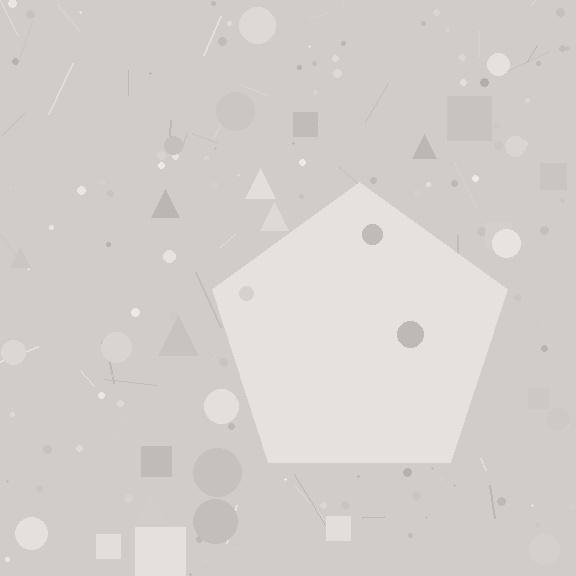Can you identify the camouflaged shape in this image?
The camouflaged shape is a pentagon.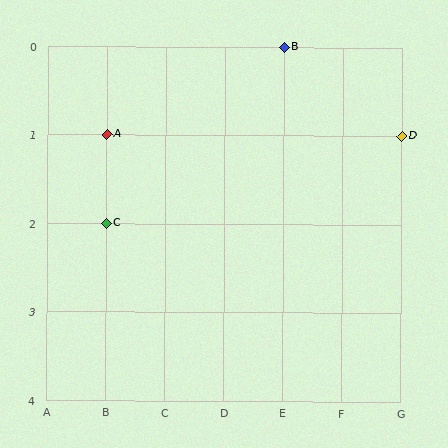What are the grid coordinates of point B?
Point B is at grid coordinates (E, 0).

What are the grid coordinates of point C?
Point C is at grid coordinates (B, 2).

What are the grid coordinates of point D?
Point D is at grid coordinates (G, 1).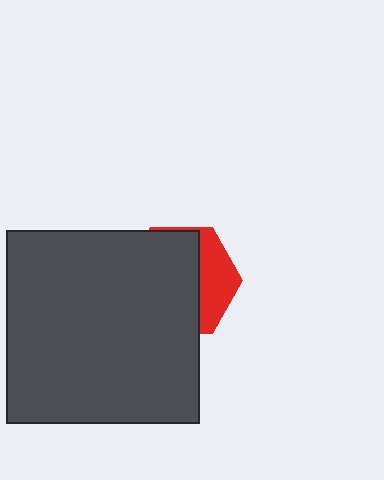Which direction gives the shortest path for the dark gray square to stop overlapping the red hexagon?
Moving left gives the shortest separation.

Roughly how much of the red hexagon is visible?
A small part of it is visible (roughly 32%).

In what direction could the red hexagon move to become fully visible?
The red hexagon could move right. That would shift it out from behind the dark gray square entirely.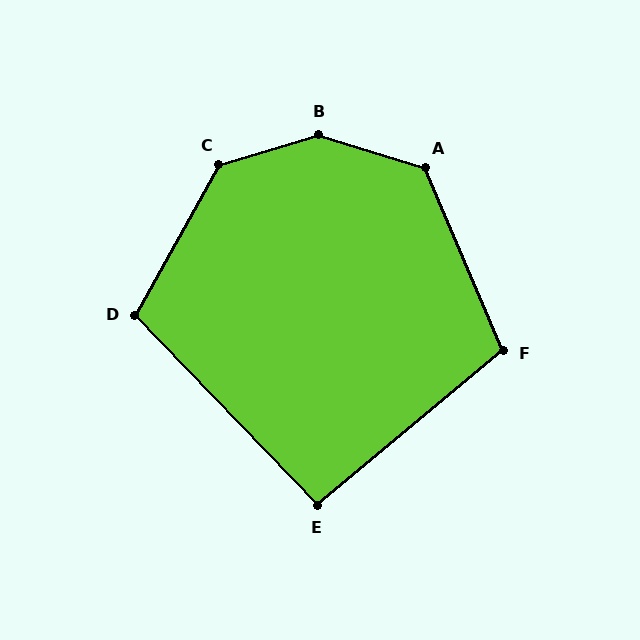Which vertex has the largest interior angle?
B, at approximately 146 degrees.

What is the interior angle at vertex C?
Approximately 136 degrees (obtuse).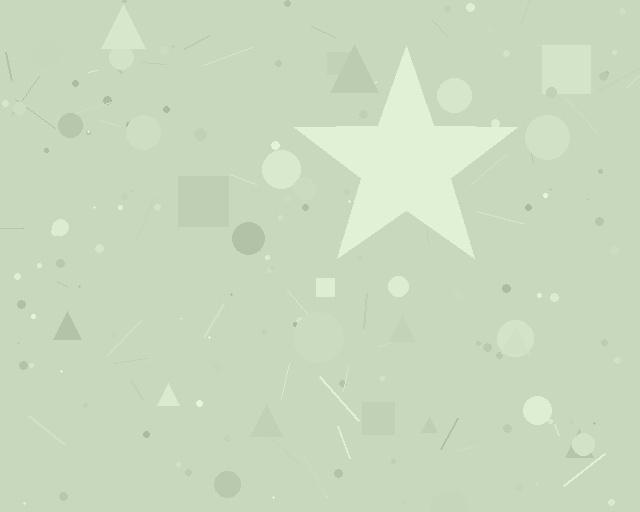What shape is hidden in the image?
A star is hidden in the image.